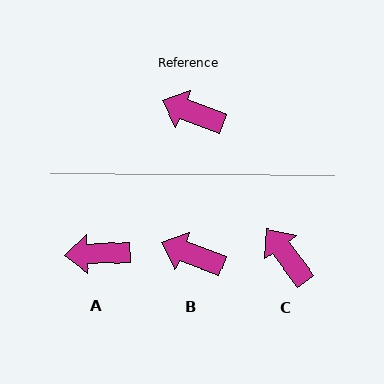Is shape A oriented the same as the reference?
No, it is off by about 24 degrees.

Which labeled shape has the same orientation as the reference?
B.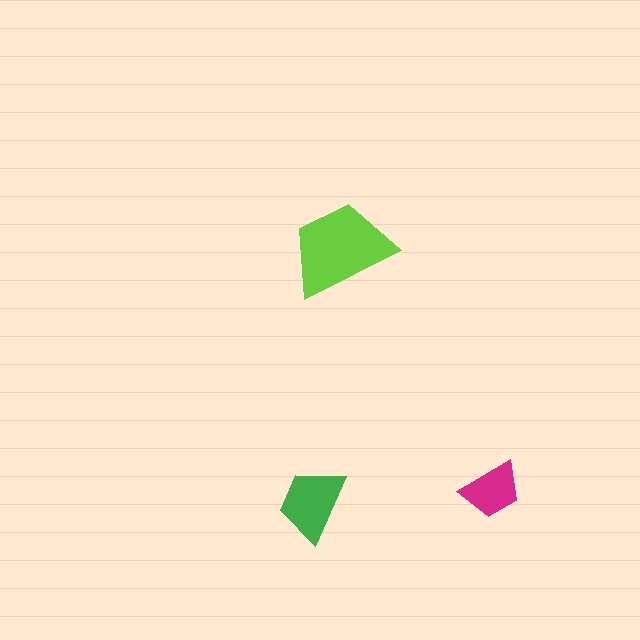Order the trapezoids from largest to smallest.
the lime one, the green one, the magenta one.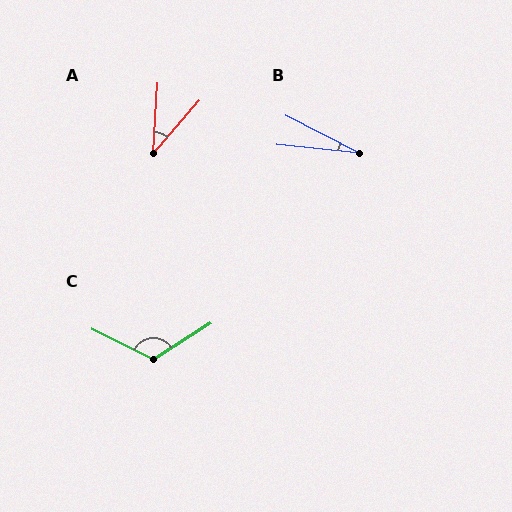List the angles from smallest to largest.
B (21°), A (37°), C (121°).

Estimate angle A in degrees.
Approximately 37 degrees.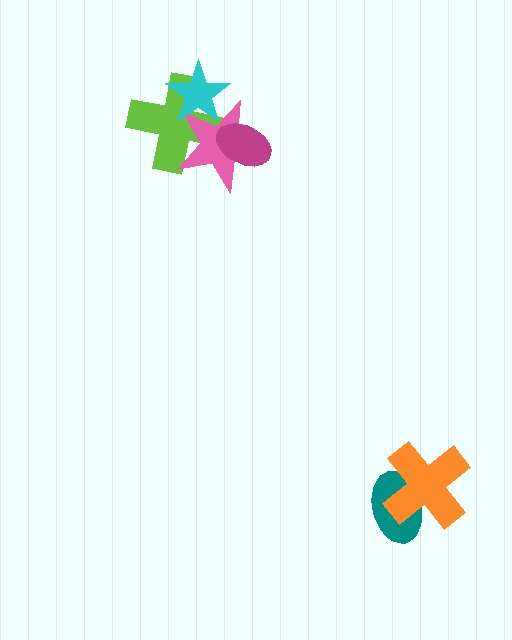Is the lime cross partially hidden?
Yes, it is partially covered by another shape.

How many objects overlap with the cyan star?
2 objects overlap with the cyan star.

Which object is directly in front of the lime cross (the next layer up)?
The pink star is directly in front of the lime cross.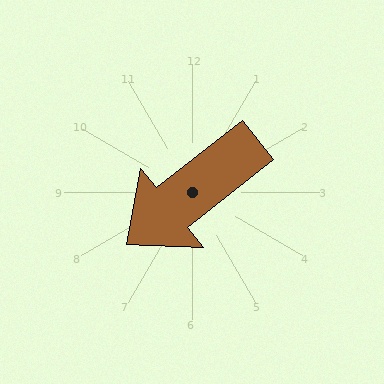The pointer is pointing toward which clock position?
Roughly 8 o'clock.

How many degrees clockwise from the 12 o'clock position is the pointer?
Approximately 232 degrees.